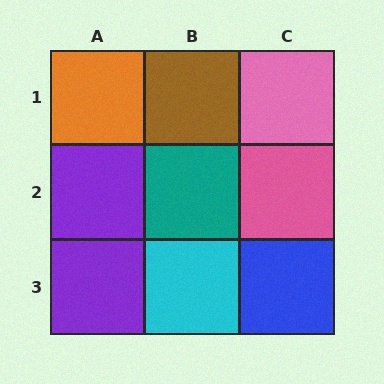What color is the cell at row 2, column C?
Pink.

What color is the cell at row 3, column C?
Blue.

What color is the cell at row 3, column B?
Cyan.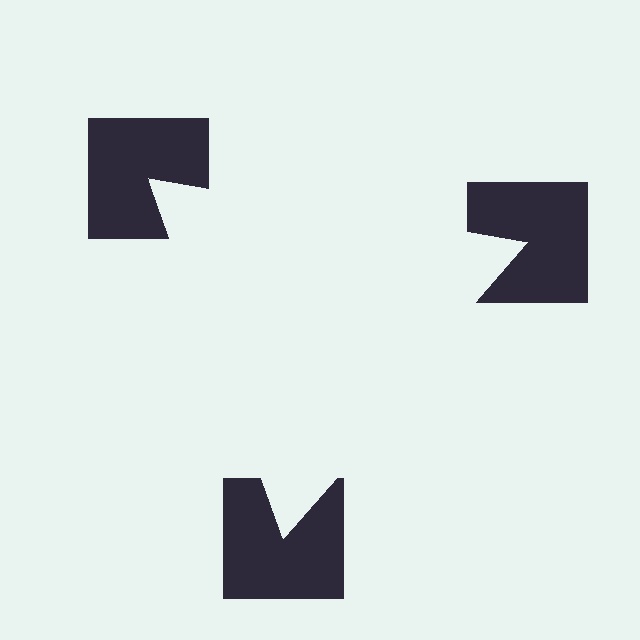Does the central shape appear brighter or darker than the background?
It typically appears slightly brighter than the background, even though no actual brightness change is drawn.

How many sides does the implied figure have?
3 sides.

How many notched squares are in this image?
There are 3 — one at each vertex of the illusory triangle.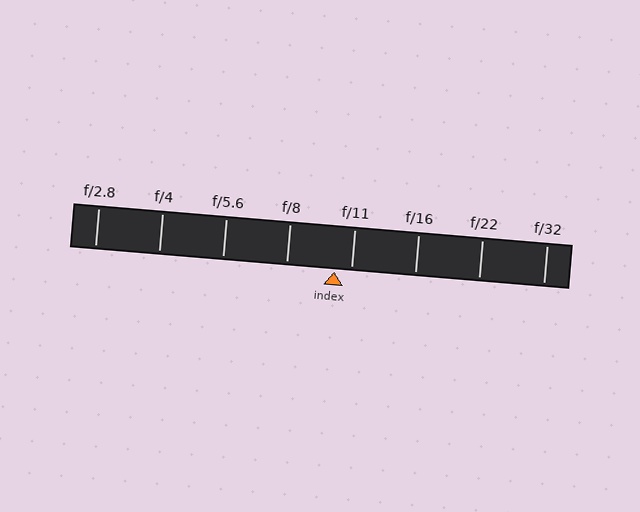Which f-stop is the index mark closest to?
The index mark is closest to f/11.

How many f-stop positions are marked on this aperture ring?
There are 8 f-stop positions marked.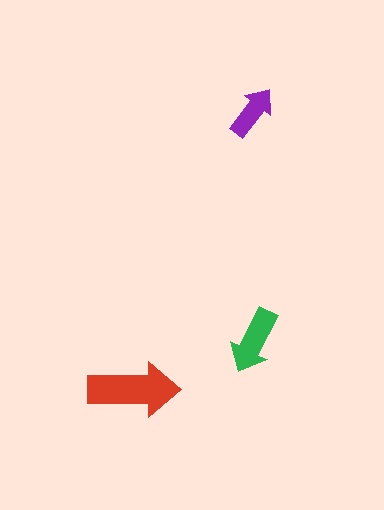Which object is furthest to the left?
The red arrow is leftmost.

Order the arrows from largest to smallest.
the red one, the green one, the purple one.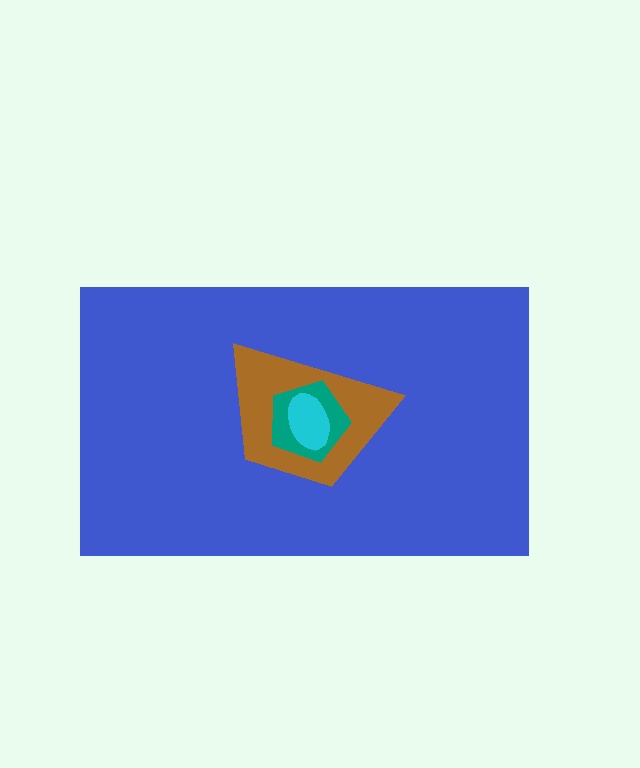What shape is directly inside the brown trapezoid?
The teal pentagon.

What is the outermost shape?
The blue rectangle.